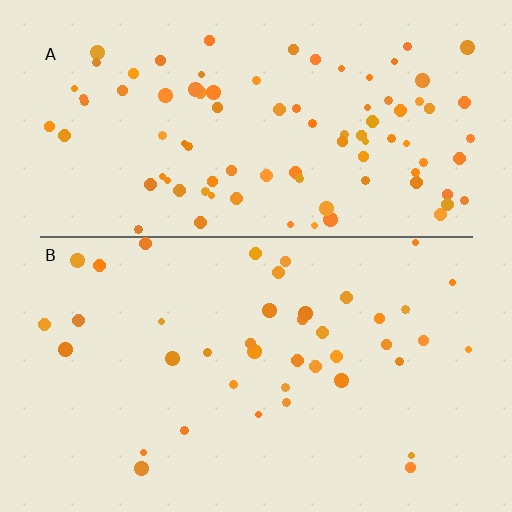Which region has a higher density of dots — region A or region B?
A (the top).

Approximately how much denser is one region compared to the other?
Approximately 2.2× — region A over region B.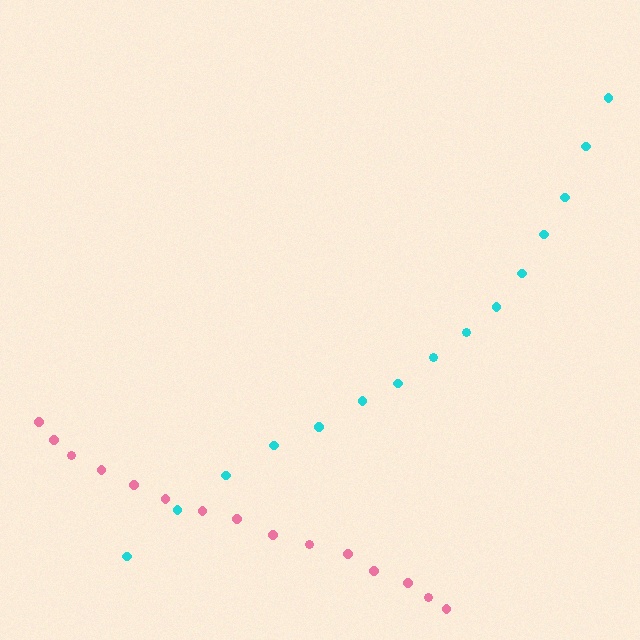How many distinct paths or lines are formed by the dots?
There are 2 distinct paths.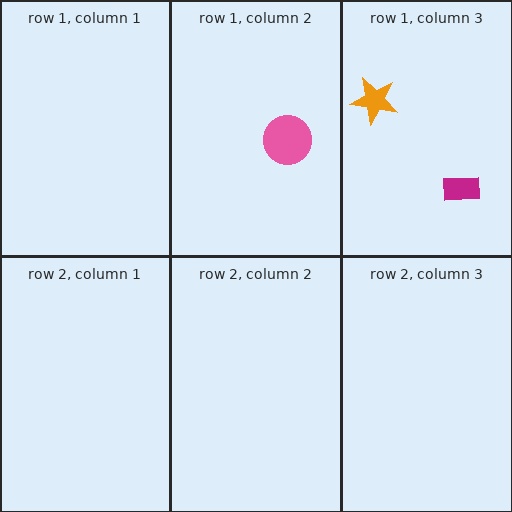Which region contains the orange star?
The row 1, column 3 region.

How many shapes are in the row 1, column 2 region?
1.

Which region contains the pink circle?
The row 1, column 2 region.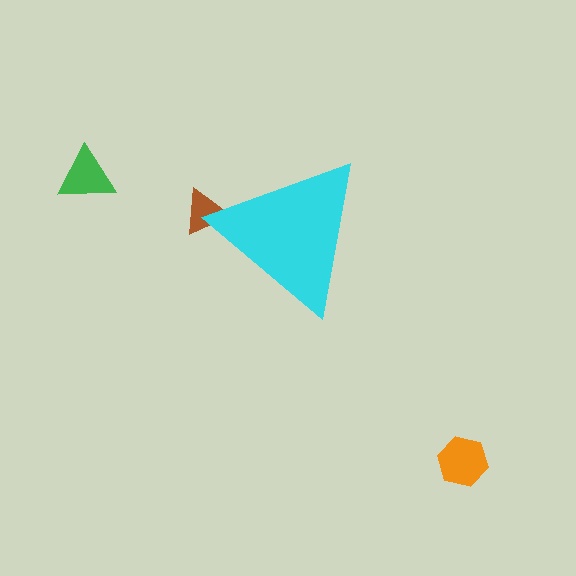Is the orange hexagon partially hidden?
No, the orange hexagon is fully visible.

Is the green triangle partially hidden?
No, the green triangle is fully visible.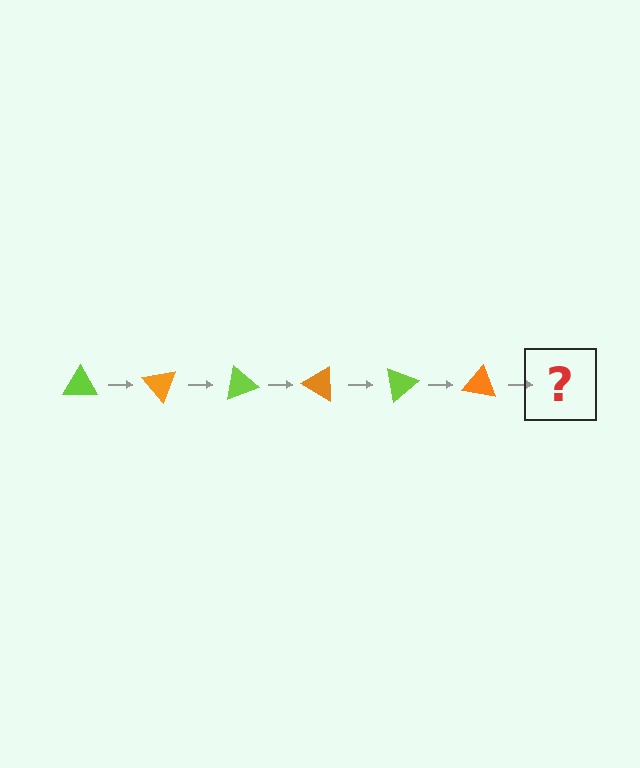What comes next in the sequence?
The next element should be a lime triangle, rotated 300 degrees from the start.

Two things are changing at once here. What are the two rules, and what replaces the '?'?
The two rules are that it rotates 50 degrees each step and the color cycles through lime and orange. The '?' should be a lime triangle, rotated 300 degrees from the start.